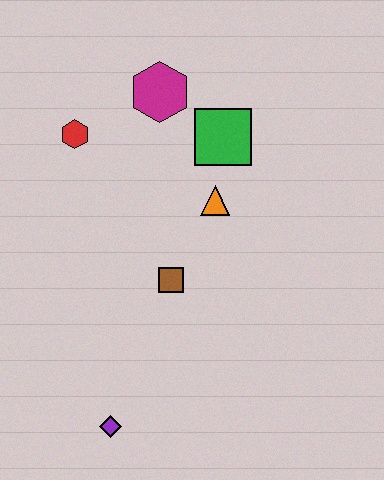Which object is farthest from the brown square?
The magenta hexagon is farthest from the brown square.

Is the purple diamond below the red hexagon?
Yes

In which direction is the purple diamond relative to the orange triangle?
The purple diamond is below the orange triangle.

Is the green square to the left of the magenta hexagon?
No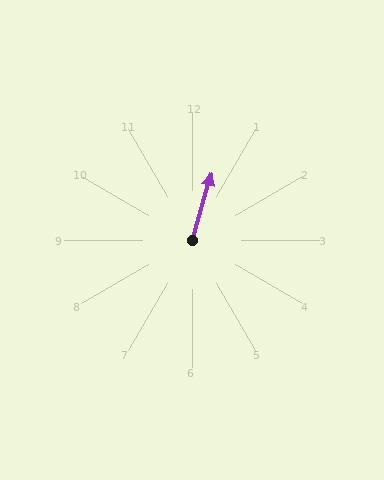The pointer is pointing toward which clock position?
Roughly 1 o'clock.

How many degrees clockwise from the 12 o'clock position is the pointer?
Approximately 16 degrees.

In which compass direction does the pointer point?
North.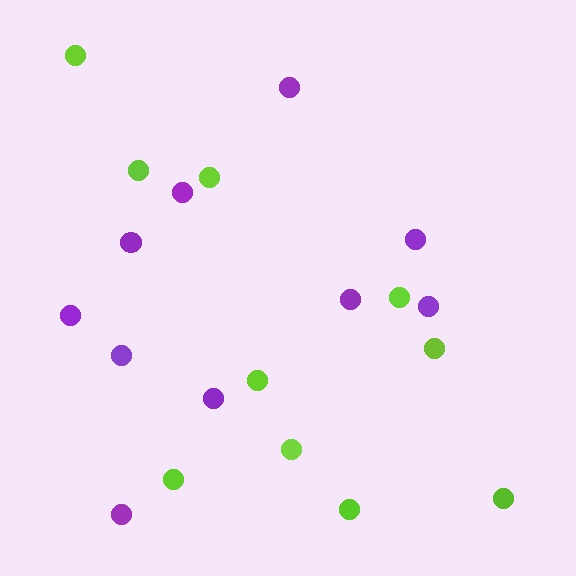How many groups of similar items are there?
There are 2 groups: one group of purple circles (10) and one group of lime circles (10).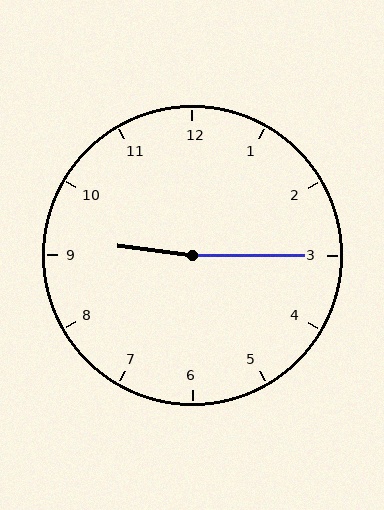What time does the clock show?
9:15.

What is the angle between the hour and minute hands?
Approximately 172 degrees.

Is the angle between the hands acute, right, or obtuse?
It is obtuse.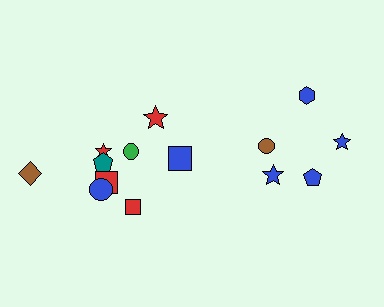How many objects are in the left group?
There are 8 objects.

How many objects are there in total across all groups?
There are 14 objects.